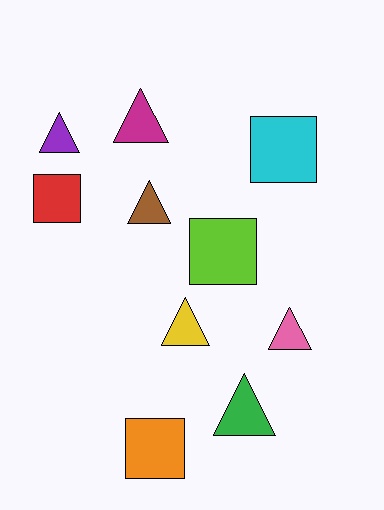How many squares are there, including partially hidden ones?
There are 4 squares.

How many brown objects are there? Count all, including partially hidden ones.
There is 1 brown object.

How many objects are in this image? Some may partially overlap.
There are 10 objects.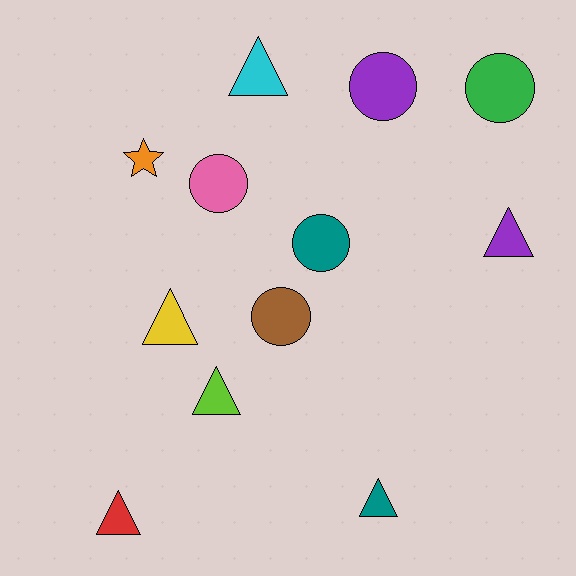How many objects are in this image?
There are 12 objects.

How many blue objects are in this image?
There are no blue objects.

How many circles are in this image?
There are 5 circles.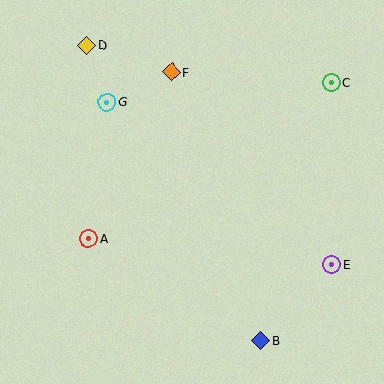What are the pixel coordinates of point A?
Point A is at (89, 239).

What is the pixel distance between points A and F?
The distance between A and F is 186 pixels.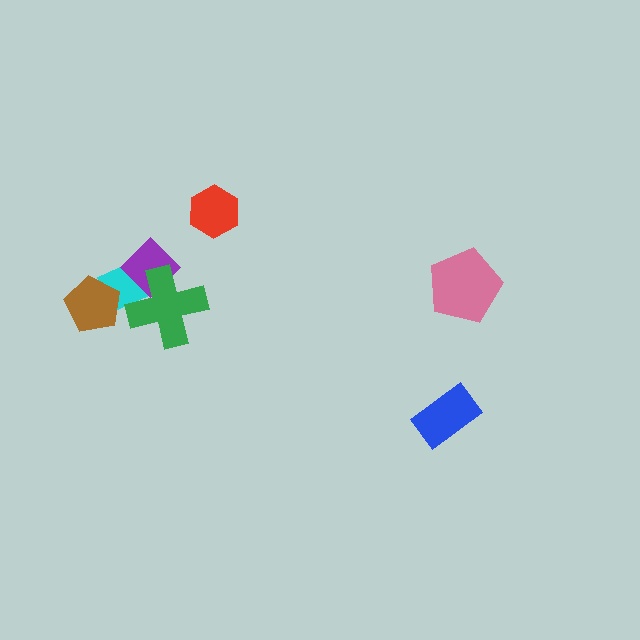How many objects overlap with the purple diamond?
2 objects overlap with the purple diamond.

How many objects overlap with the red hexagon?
0 objects overlap with the red hexagon.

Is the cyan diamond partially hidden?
Yes, it is partially covered by another shape.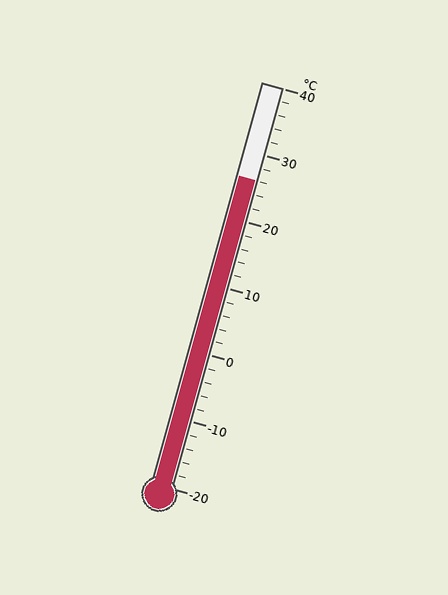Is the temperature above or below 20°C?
The temperature is above 20°C.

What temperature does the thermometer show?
The thermometer shows approximately 26°C.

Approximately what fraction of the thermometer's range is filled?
The thermometer is filled to approximately 75% of its range.